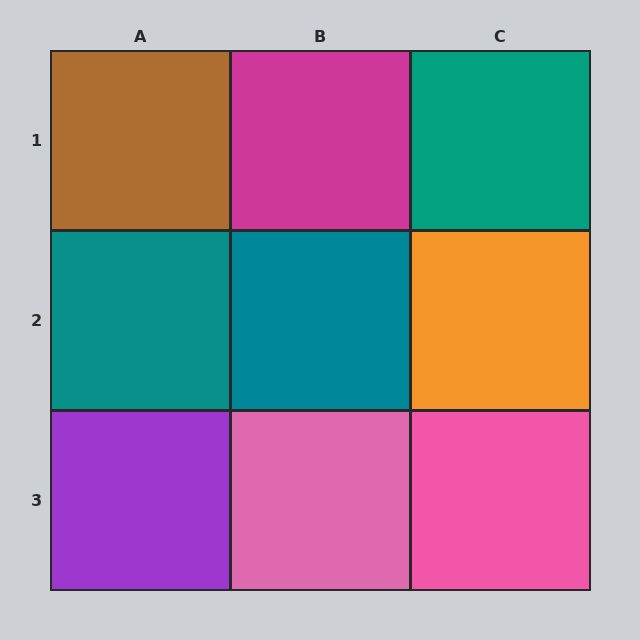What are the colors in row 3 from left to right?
Purple, pink, pink.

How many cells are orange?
1 cell is orange.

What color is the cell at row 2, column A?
Teal.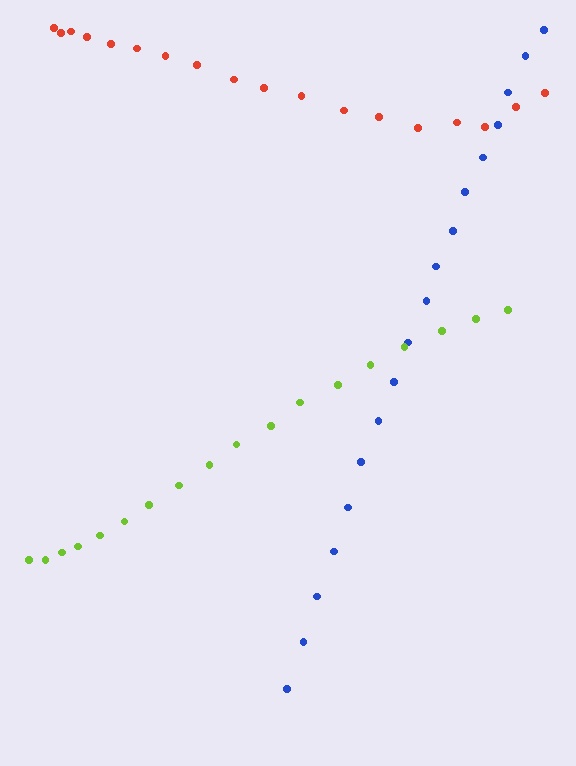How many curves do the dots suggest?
There are 3 distinct paths.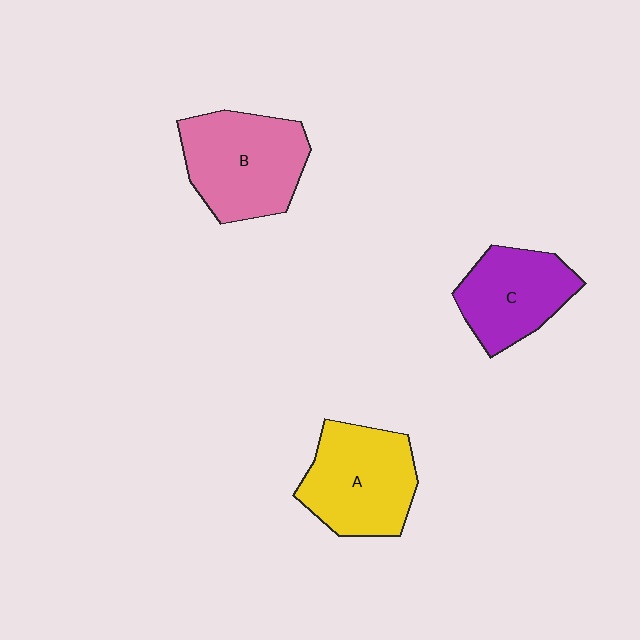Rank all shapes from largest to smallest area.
From largest to smallest: B (pink), A (yellow), C (purple).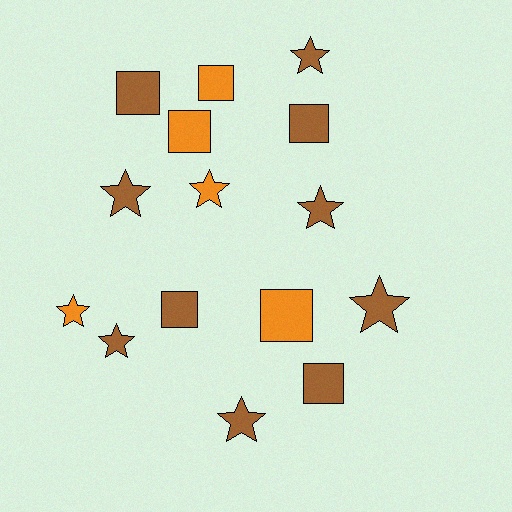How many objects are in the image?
There are 15 objects.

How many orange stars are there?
There are 2 orange stars.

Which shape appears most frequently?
Star, with 8 objects.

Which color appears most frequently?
Brown, with 10 objects.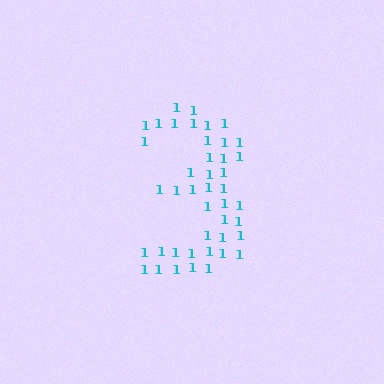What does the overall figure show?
The overall figure shows the digit 3.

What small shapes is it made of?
It is made of small digit 1's.